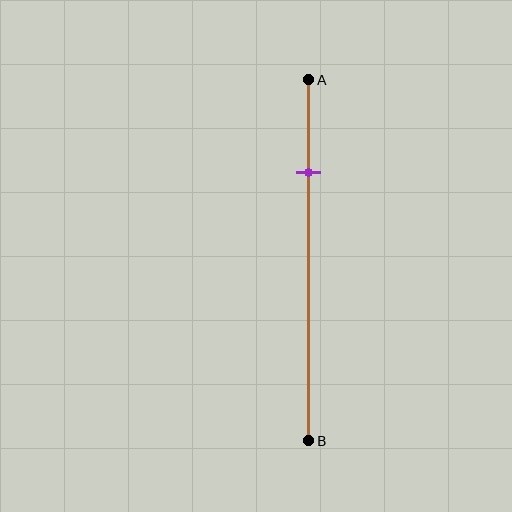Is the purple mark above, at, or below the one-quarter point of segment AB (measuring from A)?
The purple mark is approximately at the one-quarter point of segment AB.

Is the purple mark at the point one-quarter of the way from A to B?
Yes, the mark is approximately at the one-quarter point.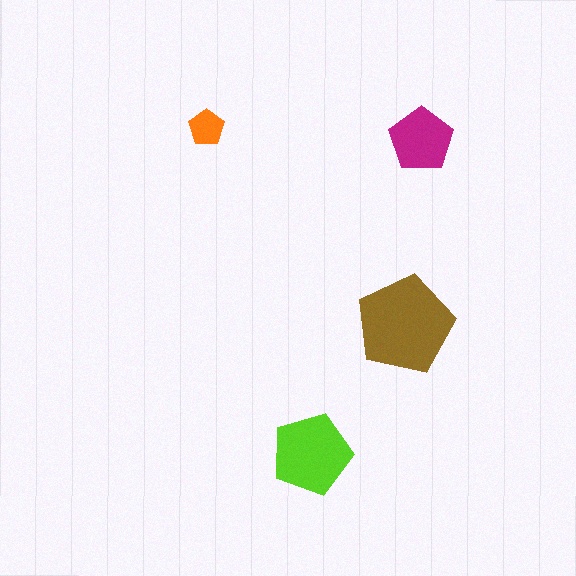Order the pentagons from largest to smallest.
the brown one, the lime one, the magenta one, the orange one.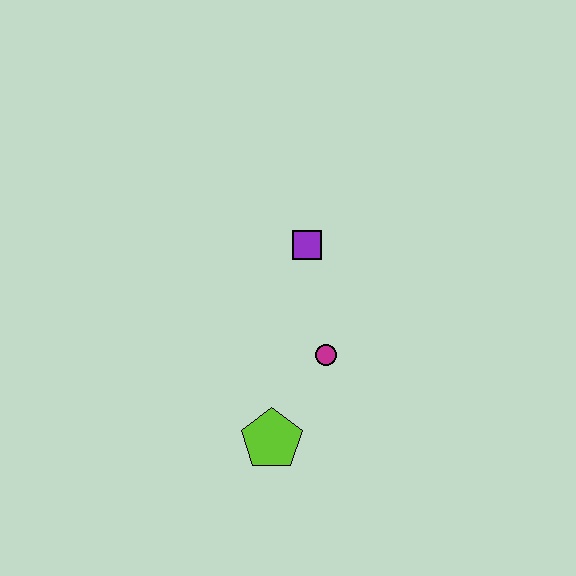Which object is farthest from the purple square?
The lime pentagon is farthest from the purple square.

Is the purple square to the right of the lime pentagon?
Yes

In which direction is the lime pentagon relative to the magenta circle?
The lime pentagon is below the magenta circle.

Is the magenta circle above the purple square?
No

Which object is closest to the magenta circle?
The lime pentagon is closest to the magenta circle.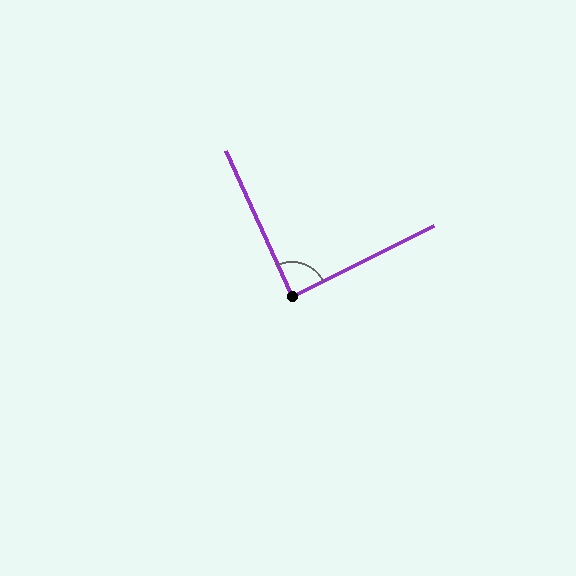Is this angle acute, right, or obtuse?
It is approximately a right angle.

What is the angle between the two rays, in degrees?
Approximately 88 degrees.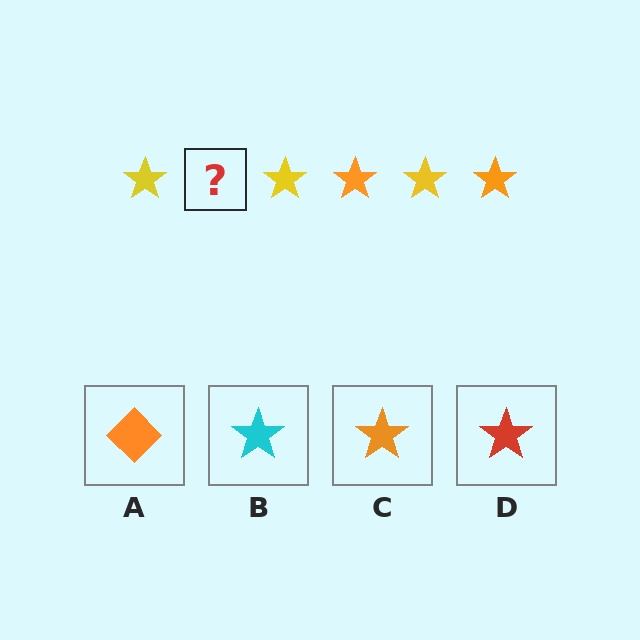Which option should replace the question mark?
Option C.